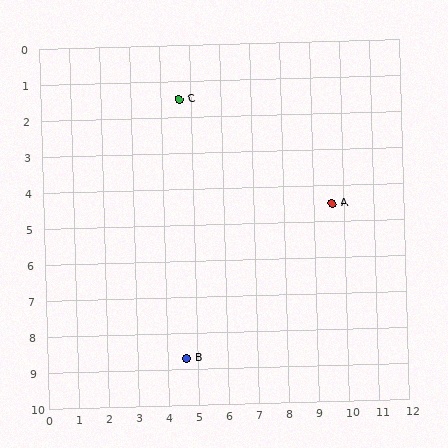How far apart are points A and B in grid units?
Points A and B are about 6.5 grid units apart.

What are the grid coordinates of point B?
Point B is at approximately (4.6, 8.7).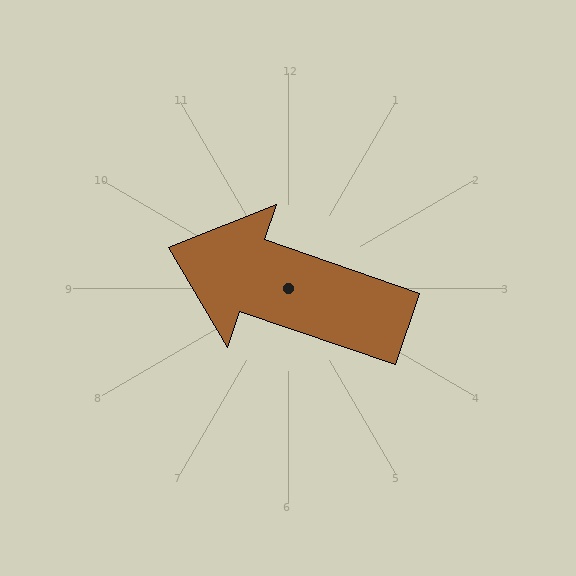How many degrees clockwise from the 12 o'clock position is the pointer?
Approximately 289 degrees.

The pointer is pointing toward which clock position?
Roughly 10 o'clock.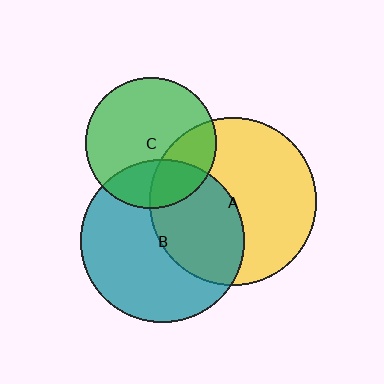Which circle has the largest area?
Circle A (yellow).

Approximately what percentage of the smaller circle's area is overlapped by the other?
Approximately 25%.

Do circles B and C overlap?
Yes.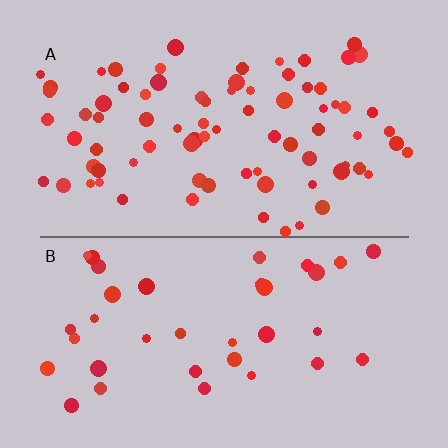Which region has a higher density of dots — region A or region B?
A (the top).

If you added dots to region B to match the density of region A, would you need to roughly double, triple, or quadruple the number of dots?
Approximately double.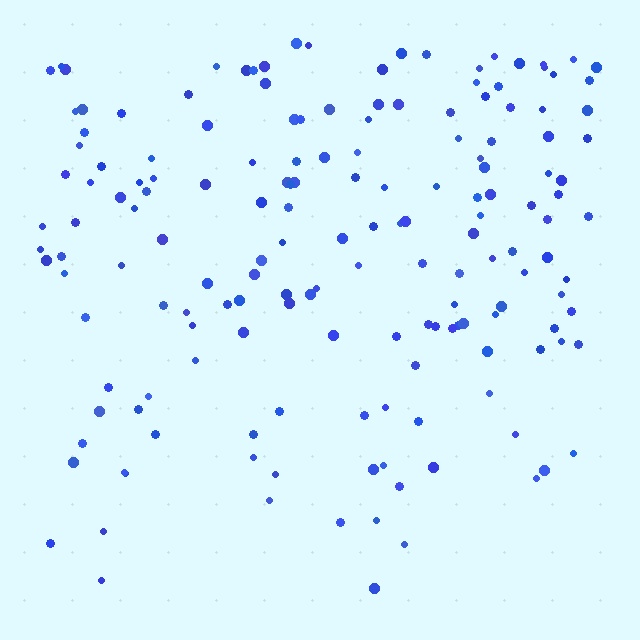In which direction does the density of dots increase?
From bottom to top, with the top side densest.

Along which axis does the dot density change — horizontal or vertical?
Vertical.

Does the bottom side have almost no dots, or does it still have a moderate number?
Still a moderate number, just noticeably fewer than the top.